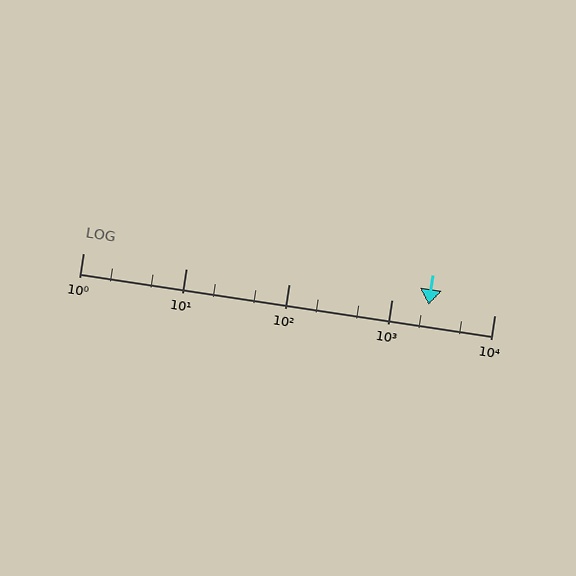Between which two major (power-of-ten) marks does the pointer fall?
The pointer is between 1000 and 10000.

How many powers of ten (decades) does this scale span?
The scale spans 4 decades, from 1 to 10000.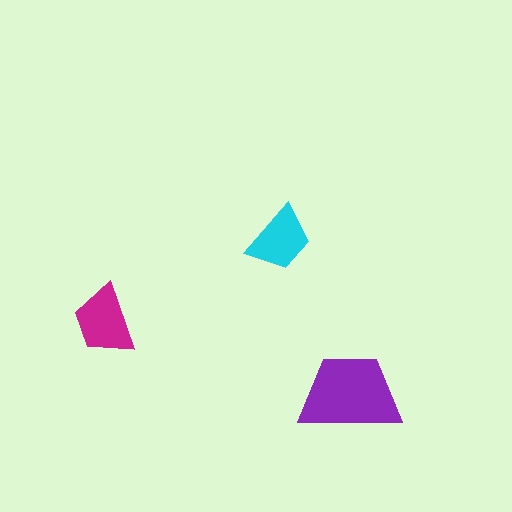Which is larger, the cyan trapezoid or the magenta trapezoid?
The magenta one.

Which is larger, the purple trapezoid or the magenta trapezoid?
The purple one.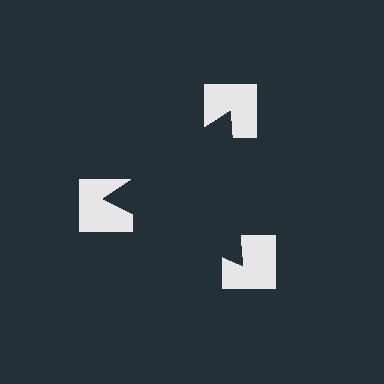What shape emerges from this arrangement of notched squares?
An illusory triangle — its edges are inferred from the aligned wedge cuts in the notched squares, not physically drawn.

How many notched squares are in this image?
There are 3 — one at each vertex of the illusory triangle.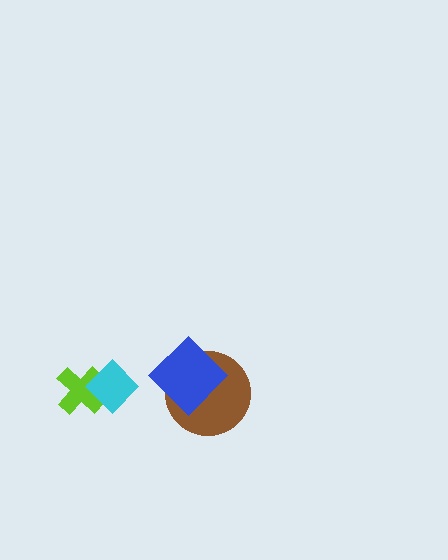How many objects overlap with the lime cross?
1 object overlaps with the lime cross.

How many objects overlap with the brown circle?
1 object overlaps with the brown circle.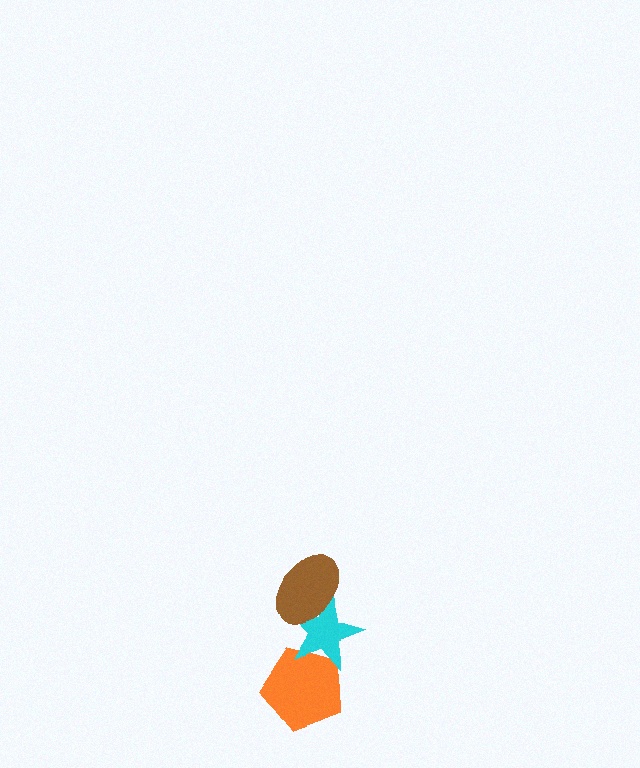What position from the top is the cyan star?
The cyan star is 2nd from the top.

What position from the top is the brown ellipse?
The brown ellipse is 1st from the top.